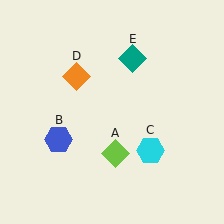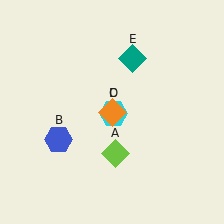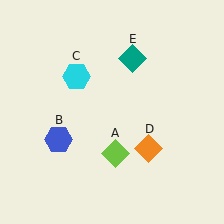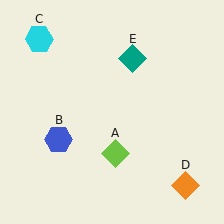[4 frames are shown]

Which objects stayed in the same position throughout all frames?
Lime diamond (object A) and blue hexagon (object B) and teal diamond (object E) remained stationary.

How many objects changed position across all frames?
2 objects changed position: cyan hexagon (object C), orange diamond (object D).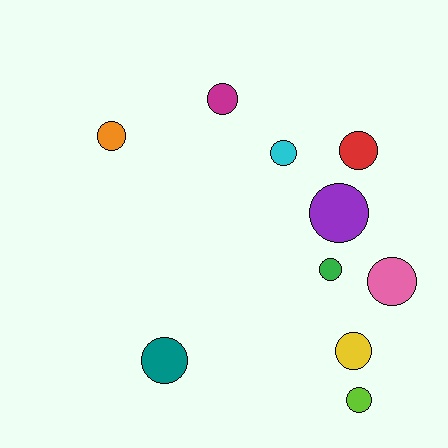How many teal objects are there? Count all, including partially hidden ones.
There is 1 teal object.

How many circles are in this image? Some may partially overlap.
There are 10 circles.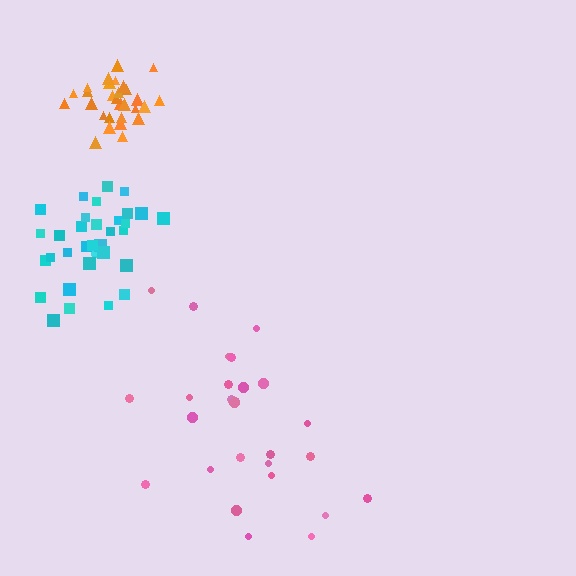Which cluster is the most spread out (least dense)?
Pink.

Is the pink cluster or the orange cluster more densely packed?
Orange.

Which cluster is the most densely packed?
Orange.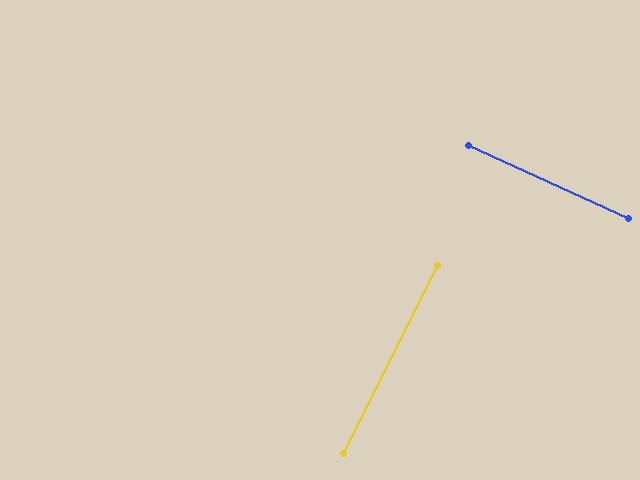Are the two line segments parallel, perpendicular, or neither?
Perpendicular — they meet at approximately 88°.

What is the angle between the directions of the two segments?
Approximately 88 degrees.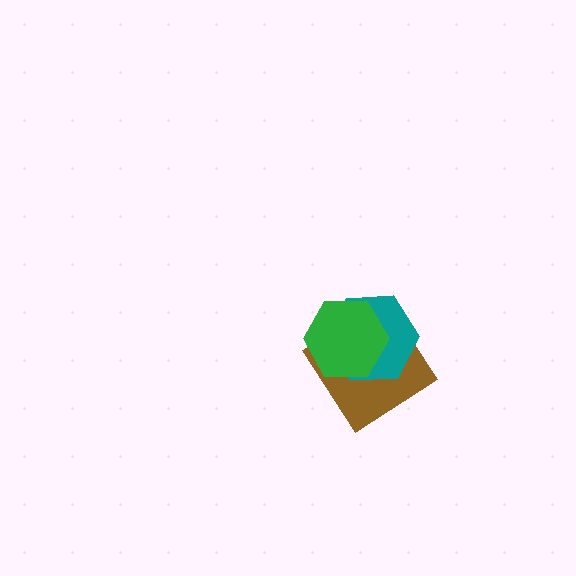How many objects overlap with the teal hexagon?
2 objects overlap with the teal hexagon.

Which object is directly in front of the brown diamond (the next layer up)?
The teal hexagon is directly in front of the brown diamond.